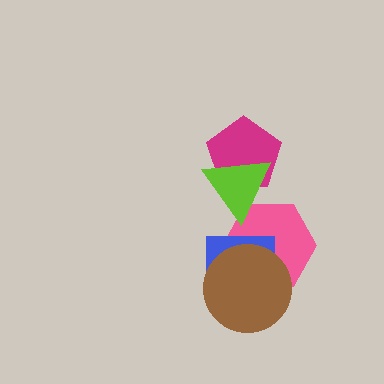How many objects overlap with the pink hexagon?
3 objects overlap with the pink hexagon.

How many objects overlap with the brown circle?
2 objects overlap with the brown circle.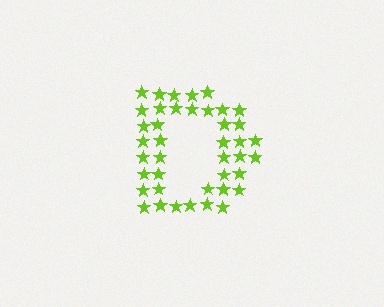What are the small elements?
The small elements are stars.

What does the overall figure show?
The overall figure shows the letter D.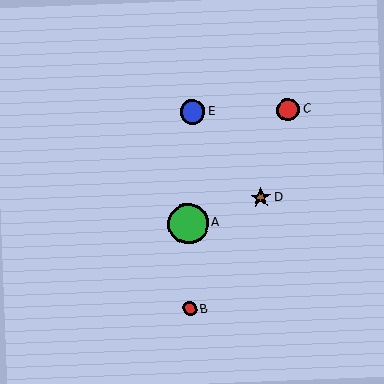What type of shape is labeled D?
Shape D is a brown star.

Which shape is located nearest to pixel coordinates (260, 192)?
The brown star (labeled D) at (261, 198) is nearest to that location.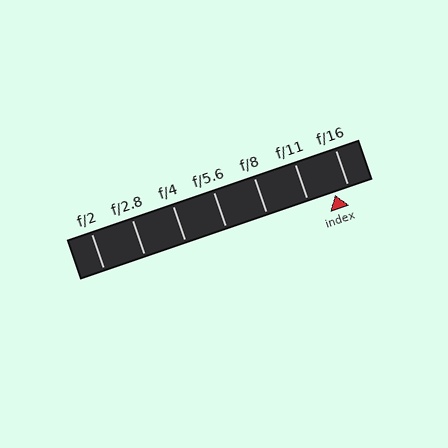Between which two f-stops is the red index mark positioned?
The index mark is between f/11 and f/16.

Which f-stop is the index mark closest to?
The index mark is closest to f/16.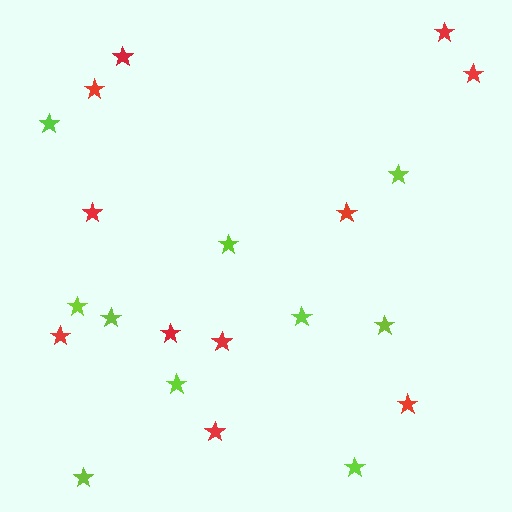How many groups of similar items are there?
There are 2 groups: one group of red stars (11) and one group of lime stars (10).